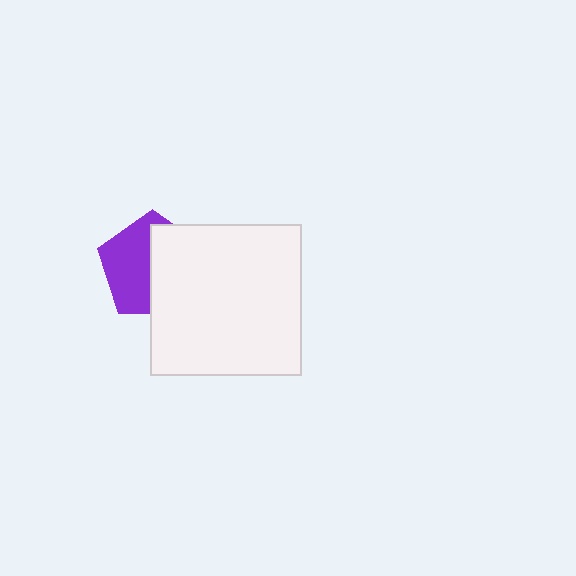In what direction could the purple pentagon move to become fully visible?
The purple pentagon could move left. That would shift it out from behind the white square entirely.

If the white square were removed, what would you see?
You would see the complete purple pentagon.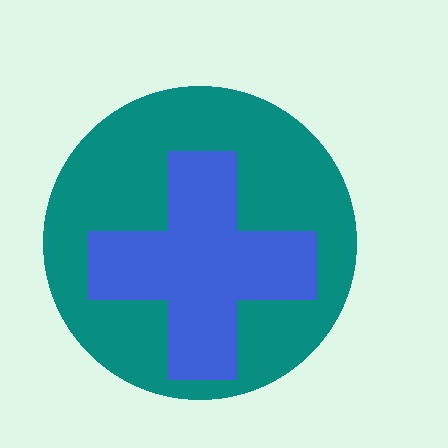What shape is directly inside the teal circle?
The blue cross.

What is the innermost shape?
The blue cross.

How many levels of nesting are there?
2.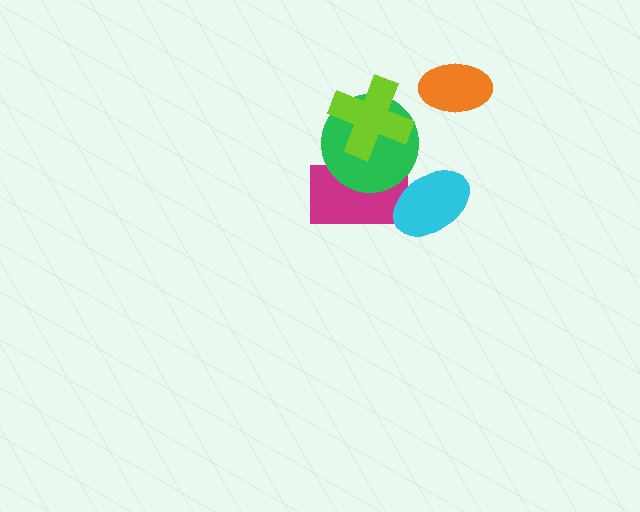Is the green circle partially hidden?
Yes, it is partially covered by another shape.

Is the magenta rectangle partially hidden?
Yes, it is partially covered by another shape.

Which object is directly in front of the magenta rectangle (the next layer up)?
The green circle is directly in front of the magenta rectangle.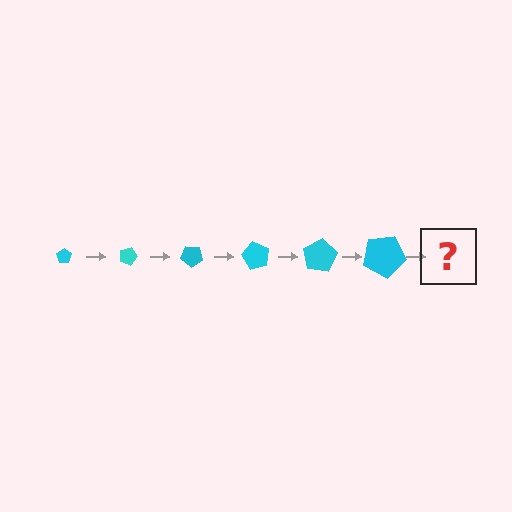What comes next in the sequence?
The next element should be a pentagon, larger than the previous one and rotated 120 degrees from the start.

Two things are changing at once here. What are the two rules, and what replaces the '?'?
The two rules are that the pentagon grows larger each step and it rotates 20 degrees each step. The '?' should be a pentagon, larger than the previous one and rotated 120 degrees from the start.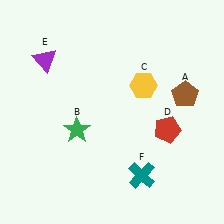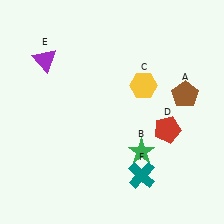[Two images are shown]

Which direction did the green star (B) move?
The green star (B) moved right.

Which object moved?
The green star (B) moved right.